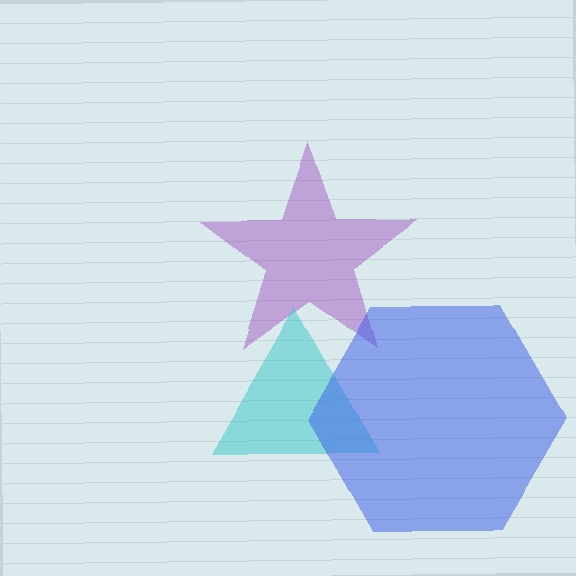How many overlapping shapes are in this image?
There are 3 overlapping shapes in the image.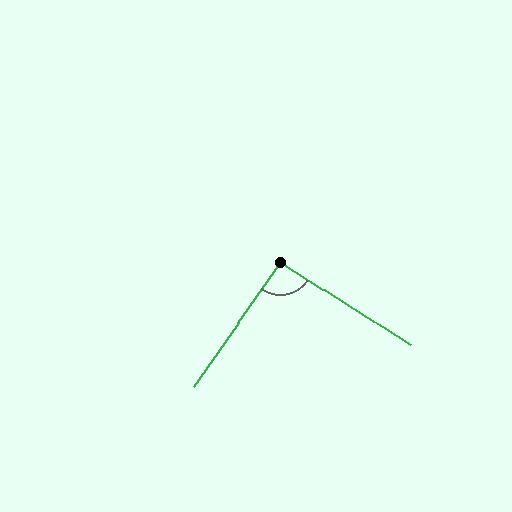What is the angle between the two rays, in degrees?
Approximately 92 degrees.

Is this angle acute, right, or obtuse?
It is approximately a right angle.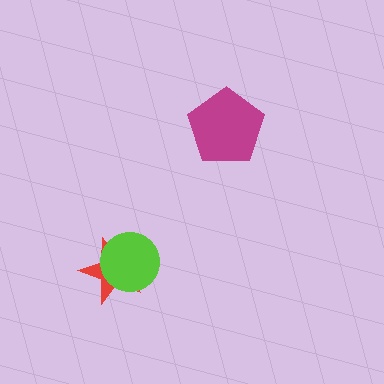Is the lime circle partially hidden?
No, no other shape covers it.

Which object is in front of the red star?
The lime circle is in front of the red star.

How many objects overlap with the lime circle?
1 object overlaps with the lime circle.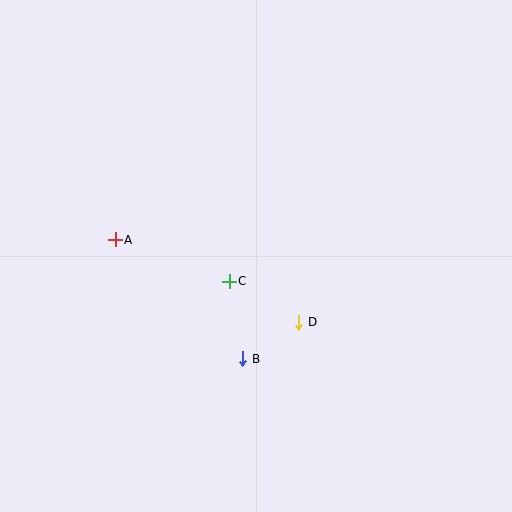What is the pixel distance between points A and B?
The distance between A and B is 175 pixels.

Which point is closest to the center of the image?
Point C at (229, 281) is closest to the center.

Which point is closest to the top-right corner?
Point D is closest to the top-right corner.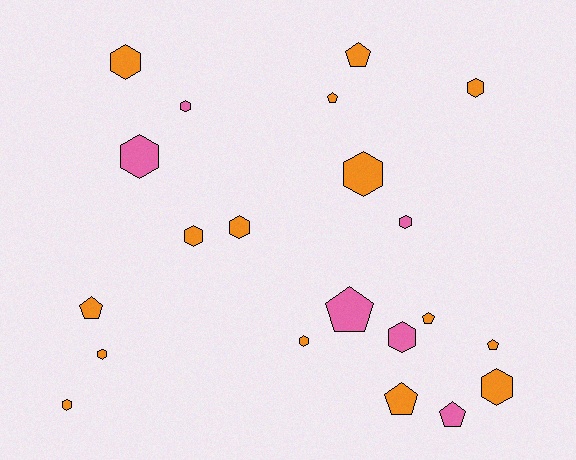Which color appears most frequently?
Orange, with 15 objects.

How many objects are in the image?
There are 21 objects.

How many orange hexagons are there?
There are 9 orange hexagons.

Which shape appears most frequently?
Hexagon, with 13 objects.